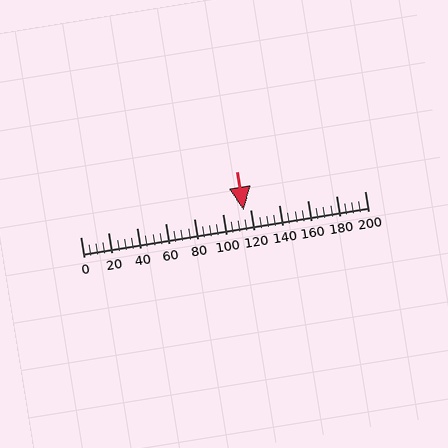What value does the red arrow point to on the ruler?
The red arrow points to approximately 115.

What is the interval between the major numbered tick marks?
The major tick marks are spaced 20 units apart.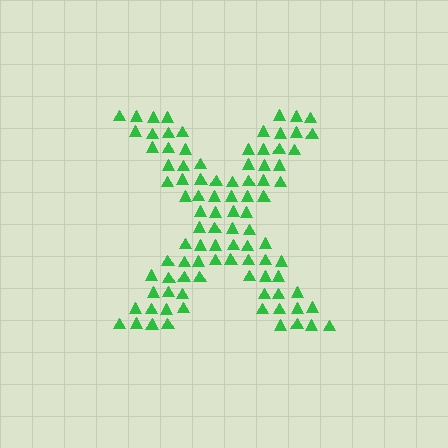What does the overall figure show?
The overall figure shows the letter X.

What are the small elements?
The small elements are triangles.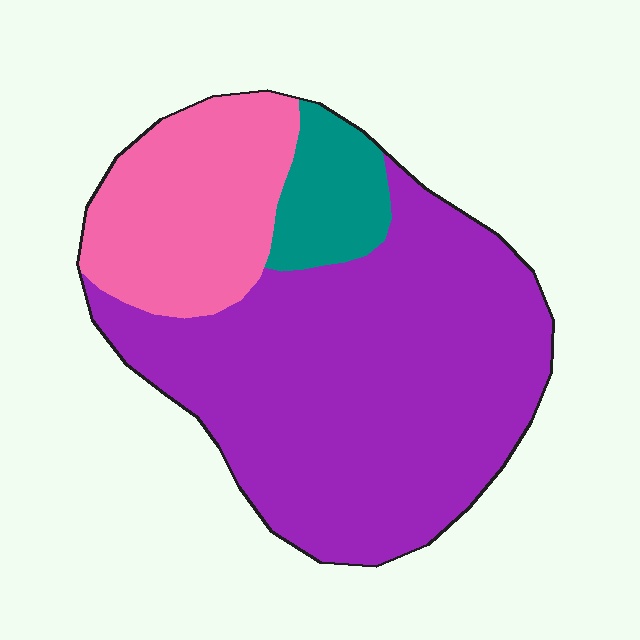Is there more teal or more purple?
Purple.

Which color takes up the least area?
Teal, at roughly 10%.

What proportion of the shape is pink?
Pink takes up about one quarter (1/4) of the shape.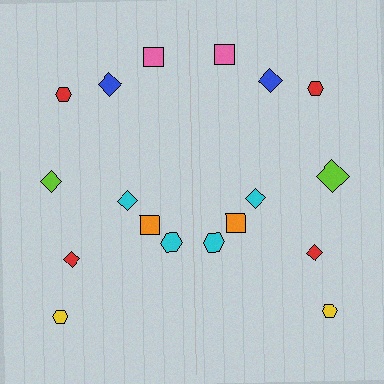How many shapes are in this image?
There are 18 shapes in this image.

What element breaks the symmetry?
The lime diamond on the right side has a different size than its mirror counterpart.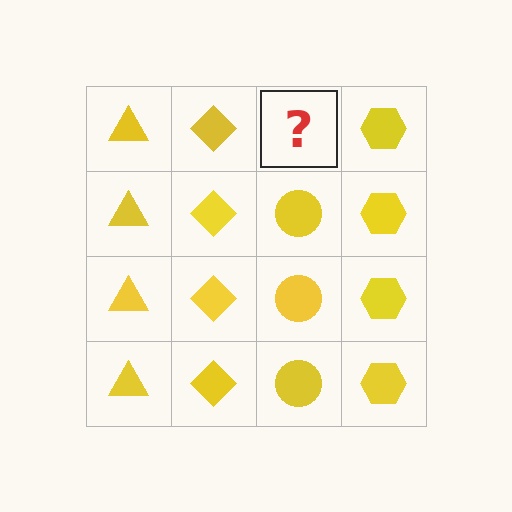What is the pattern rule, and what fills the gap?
The rule is that each column has a consistent shape. The gap should be filled with a yellow circle.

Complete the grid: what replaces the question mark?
The question mark should be replaced with a yellow circle.